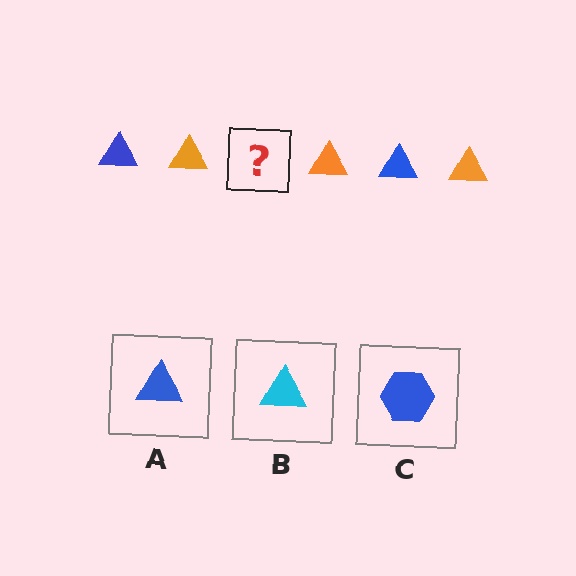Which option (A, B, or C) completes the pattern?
A.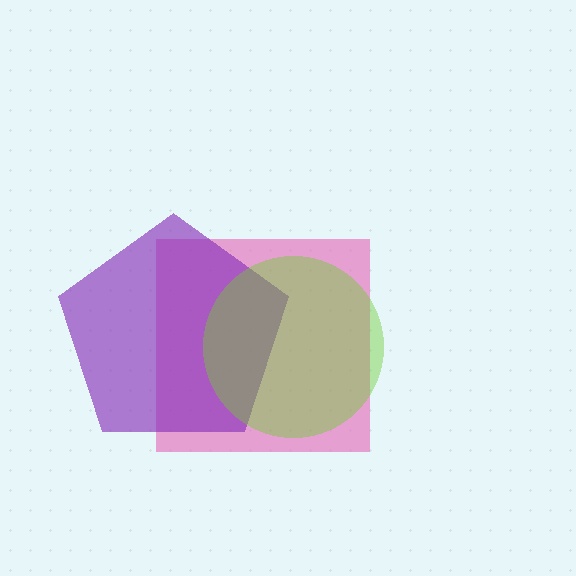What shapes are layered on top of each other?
The layered shapes are: a pink square, a purple pentagon, a lime circle.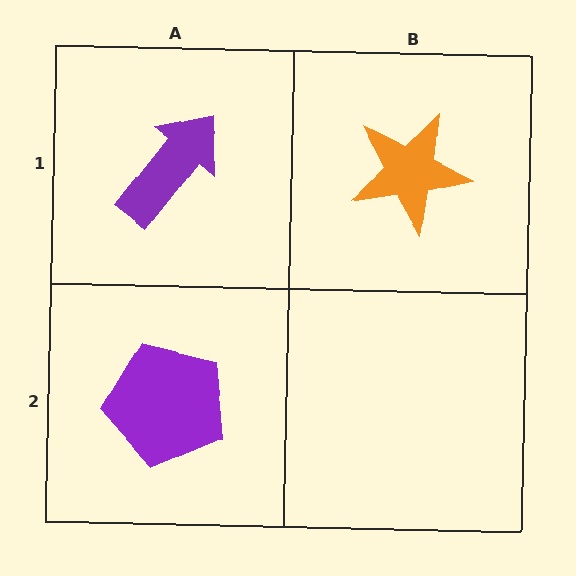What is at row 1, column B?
An orange star.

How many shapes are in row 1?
2 shapes.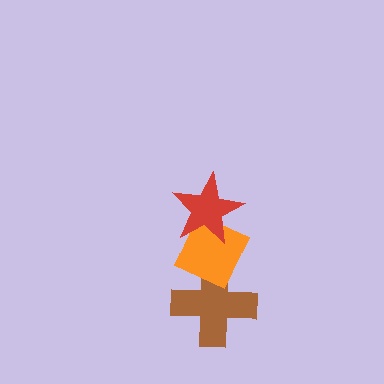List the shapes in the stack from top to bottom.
From top to bottom: the red star, the orange diamond, the brown cross.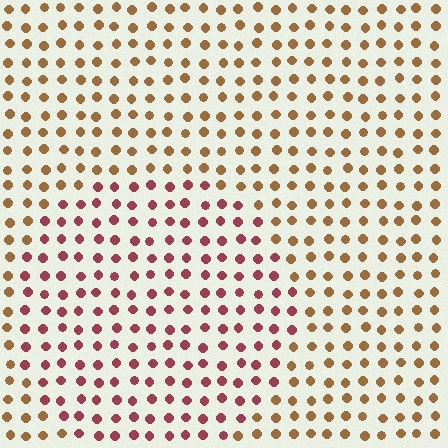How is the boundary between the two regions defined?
The boundary is defined purely by a slight shift in hue (about 45 degrees). Spacing, size, and orientation are identical on both sides.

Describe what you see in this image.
The image is filled with small brown elements in a uniform arrangement. A circle-shaped region is visible where the elements are tinted to a slightly different hue, forming a subtle color boundary.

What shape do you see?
I see a circle.